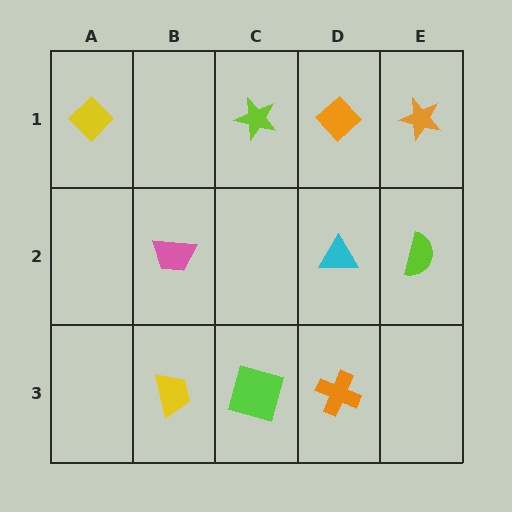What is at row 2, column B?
A pink trapezoid.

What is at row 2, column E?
A lime semicircle.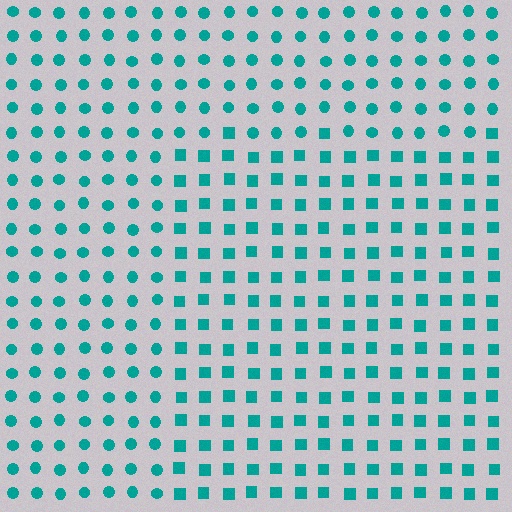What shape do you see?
I see a rectangle.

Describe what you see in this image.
The image is filled with small teal elements arranged in a uniform grid. A rectangle-shaped region contains squares, while the surrounding area contains circles. The boundary is defined purely by the change in element shape.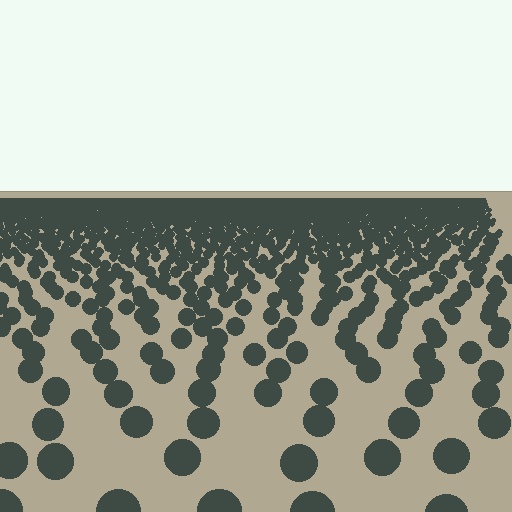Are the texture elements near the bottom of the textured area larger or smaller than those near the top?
Larger. Near the bottom, elements are closer to the viewer and appear at a bigger on-screen size.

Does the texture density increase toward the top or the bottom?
Density increases toward the top.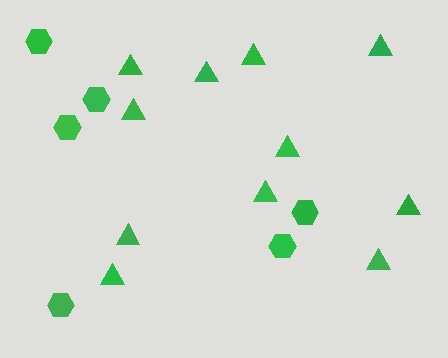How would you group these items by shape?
There are 2 groups: one group of triangles (11) and one group of hexagons (6).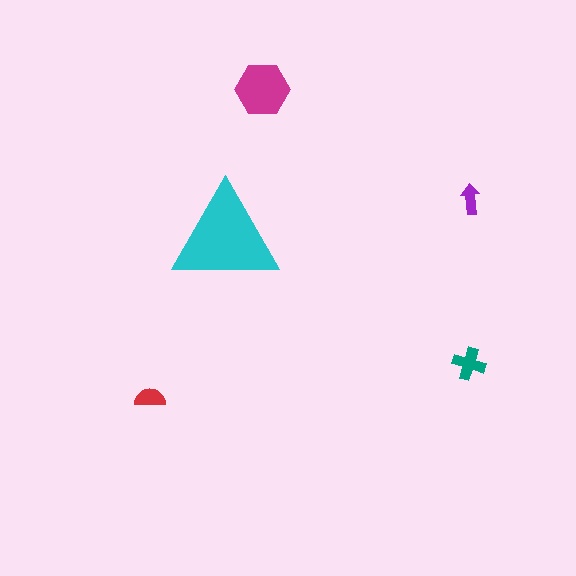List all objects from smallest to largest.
The purple arrow, the red semicircle, the teal cross, the magenta hexagon, the cyan triangle.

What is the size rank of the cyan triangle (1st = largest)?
1st.